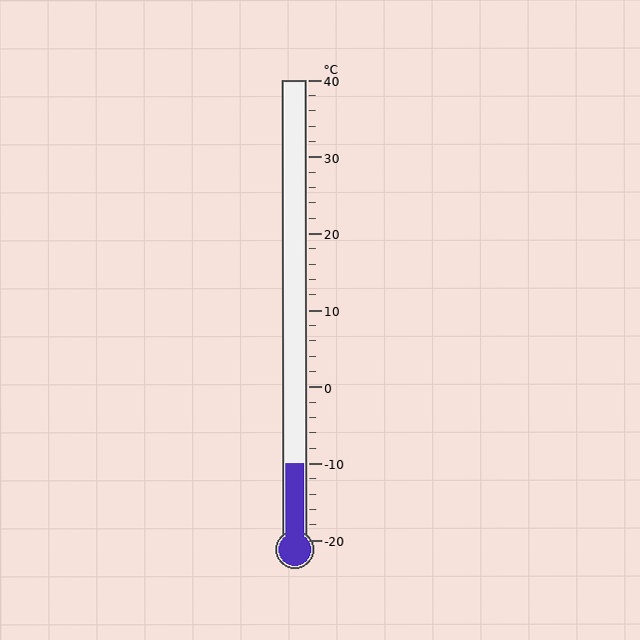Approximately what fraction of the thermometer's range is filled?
The thermometer is filled to approximately 15% of its range.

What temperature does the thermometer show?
The thermometer shows approximately -10°C.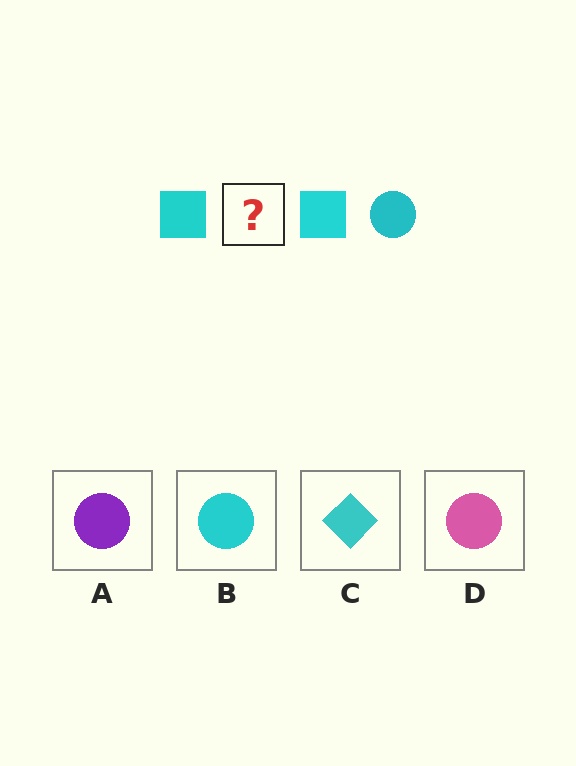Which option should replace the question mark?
Option B.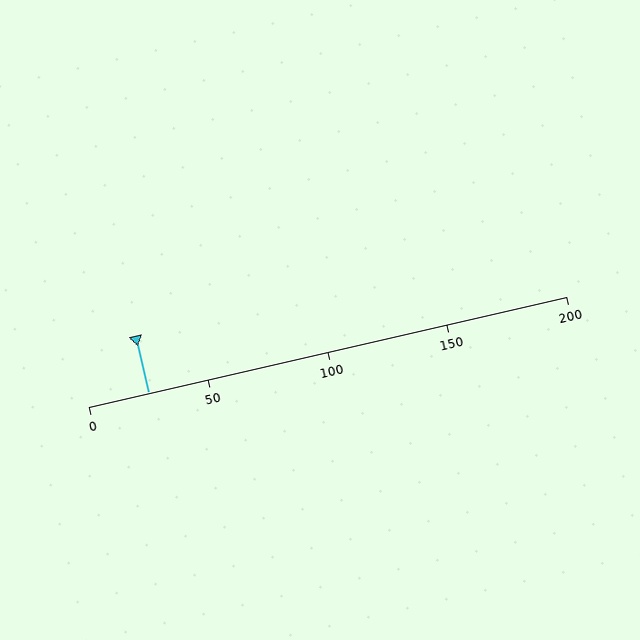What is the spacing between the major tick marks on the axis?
The major ticks are spaced 50 apart.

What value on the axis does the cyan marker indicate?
The marker indicates approximately 25.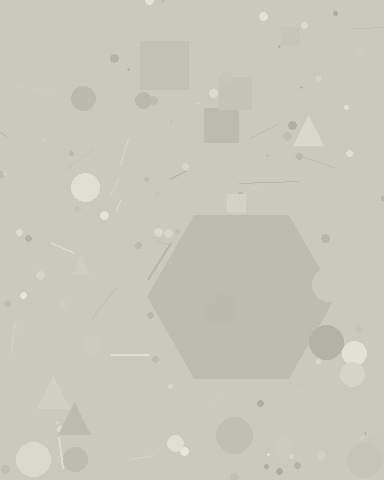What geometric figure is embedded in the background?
A hexagon is embedded in the background.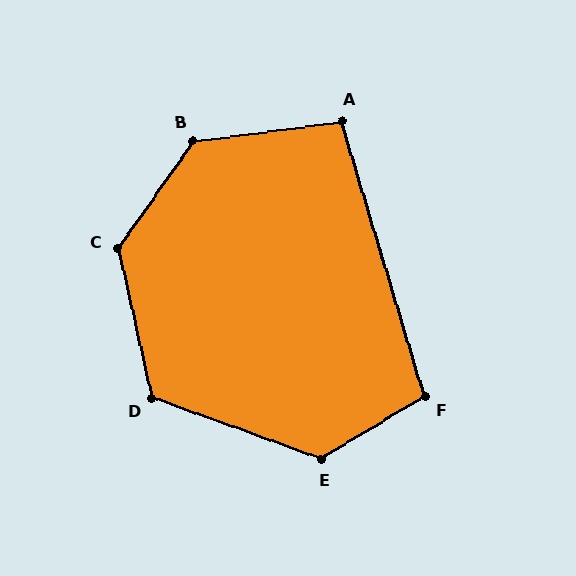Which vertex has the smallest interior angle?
A, at approximately 99 degrees.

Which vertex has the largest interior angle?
B, at approximately 133 degrees.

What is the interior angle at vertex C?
Approximately 132 degrees (obtuse).